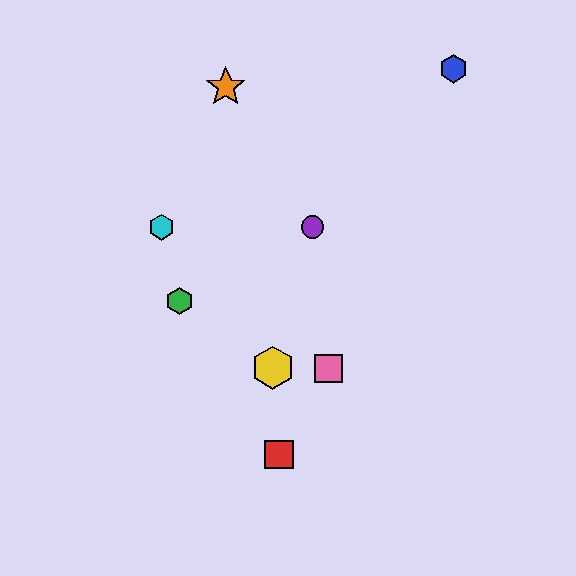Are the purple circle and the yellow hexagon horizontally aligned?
No, the purple circle is at y≈227 and the yellow hexagon is at y≈368.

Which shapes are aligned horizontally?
The purple circle, the cyan hexagon are aligned horizontally.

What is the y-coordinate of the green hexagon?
The green hexagon is at y≈301.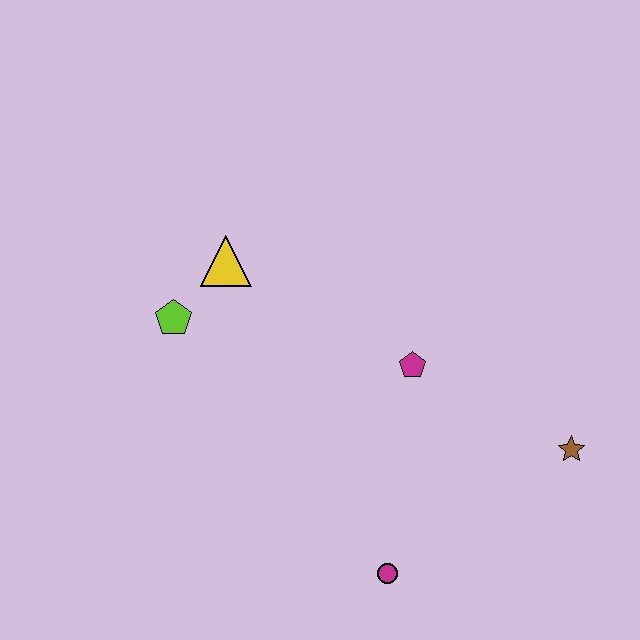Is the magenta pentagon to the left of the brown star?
Yes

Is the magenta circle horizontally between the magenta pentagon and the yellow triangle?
Yes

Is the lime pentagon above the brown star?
Yes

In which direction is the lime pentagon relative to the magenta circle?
The lime pentagon is above the magenta circle.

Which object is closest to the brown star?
The magenta pentagon is closest to the brown star.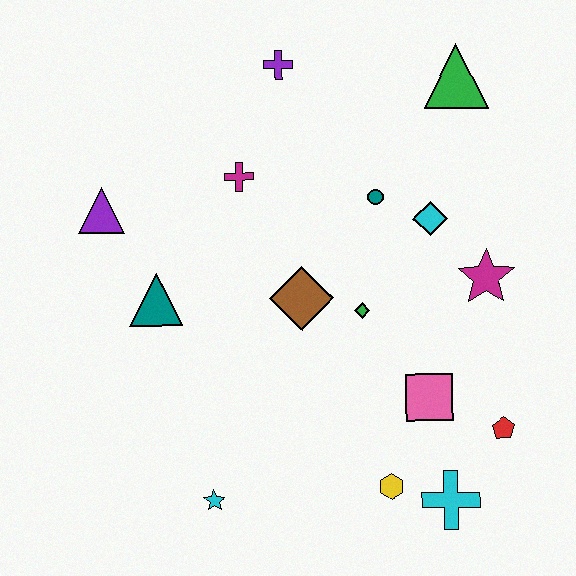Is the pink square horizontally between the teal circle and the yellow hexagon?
No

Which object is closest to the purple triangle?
The teal triangle is closest to the purple triangle.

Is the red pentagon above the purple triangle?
No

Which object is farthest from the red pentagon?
The purple triangle is farthest from the red pentagon.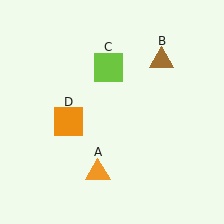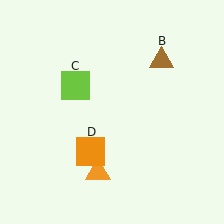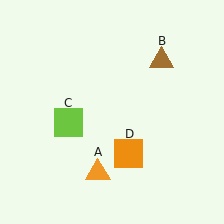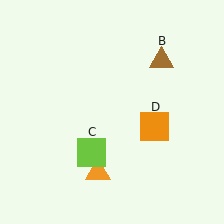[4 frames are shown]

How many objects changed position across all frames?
2 objects changed position: lime square (object C), orange square (object D).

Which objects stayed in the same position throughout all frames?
Orange triangle (object A) and brown triangle (object B) remained stationary.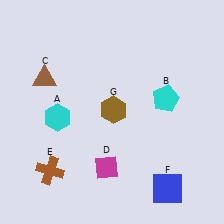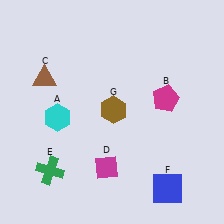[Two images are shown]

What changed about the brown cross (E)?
In Image 1, E is brown. In Image 2, it changed to green.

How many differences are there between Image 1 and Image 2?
There are 2 differences between the two images.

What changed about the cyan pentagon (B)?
In Image 1, B is cyan. In Image 2, it changed to magenta.